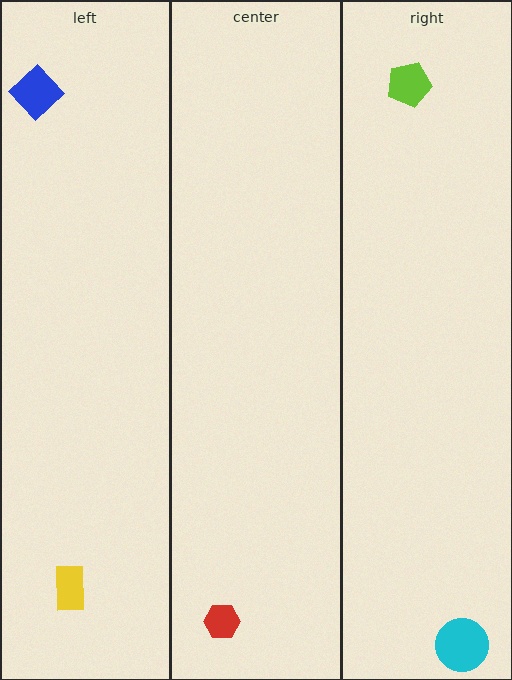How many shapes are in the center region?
1.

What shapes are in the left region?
The blue diamond, the yellow rectangle.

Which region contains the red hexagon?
The center region.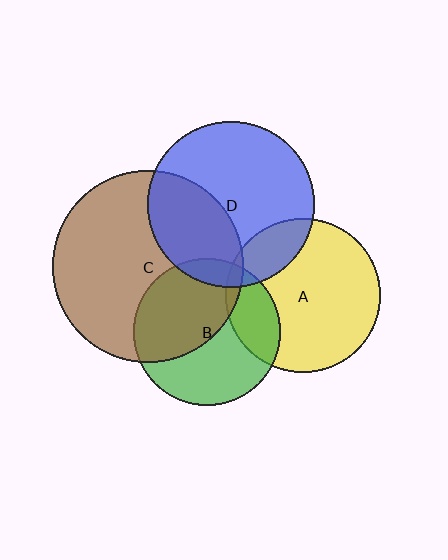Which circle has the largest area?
Circle C (brown).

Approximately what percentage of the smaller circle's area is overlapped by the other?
Approximately 50%.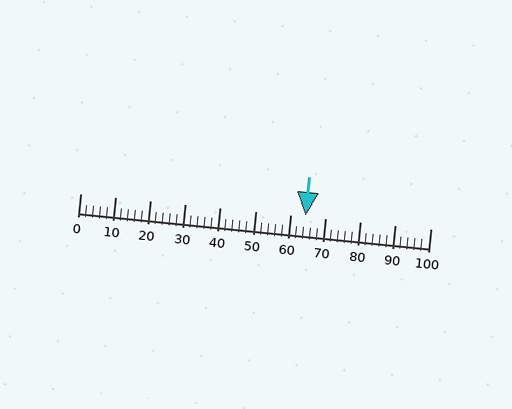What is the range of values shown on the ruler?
The ruler shows values from 0 to 100.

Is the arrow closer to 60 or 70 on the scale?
The arrow is closer to 60.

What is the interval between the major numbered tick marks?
The major tick marks are spaced 10 units apart.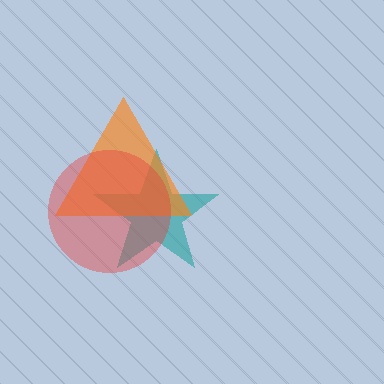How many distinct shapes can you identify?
There are 3 distinct shapes: a teal star, an orange triangle, a red circle.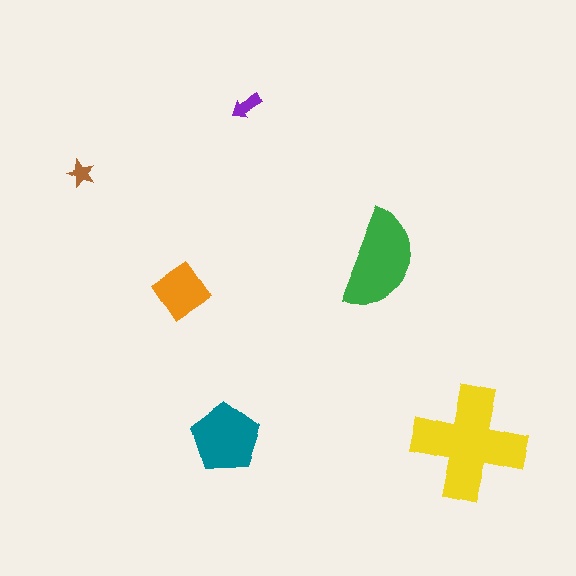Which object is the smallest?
The brown star.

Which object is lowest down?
The yellow cross is bottommost.